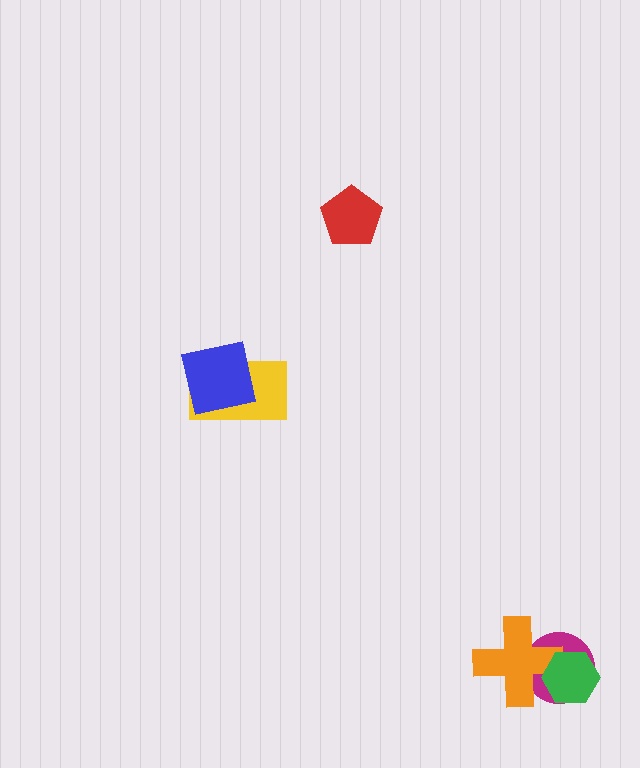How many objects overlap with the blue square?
1 object overlaps with the blue square.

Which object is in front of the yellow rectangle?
The blue square is in front of the yellow rectangle.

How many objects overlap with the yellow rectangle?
1 object overlaps with the yellow rectangle.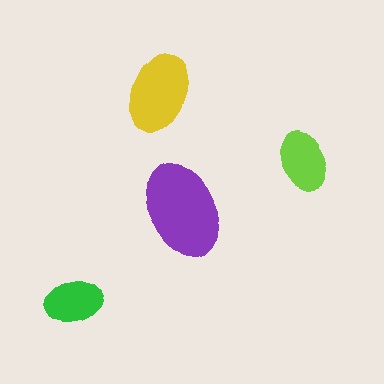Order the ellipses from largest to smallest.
the purple one, the yellow one, the lime one, the green one.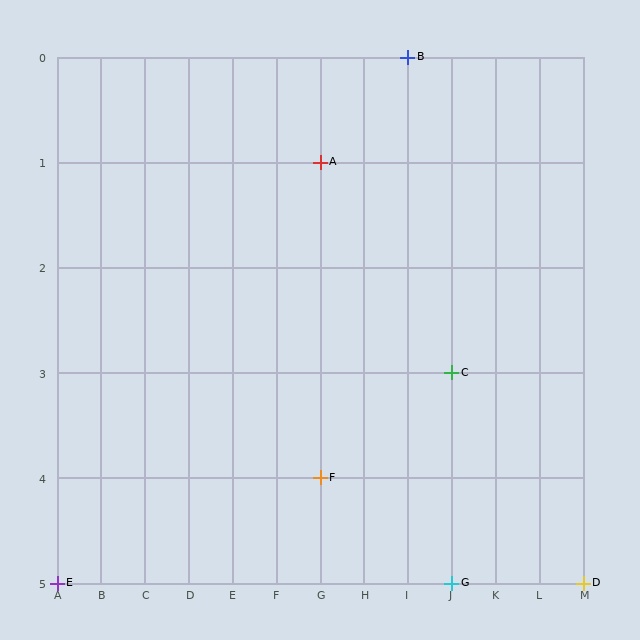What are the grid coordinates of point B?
Point B is at grid coordinates (I, 0).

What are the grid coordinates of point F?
Point F is at grid coordinates (G, 4).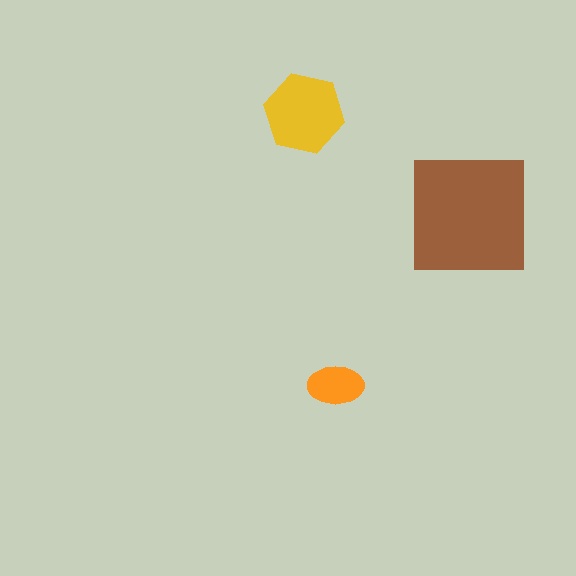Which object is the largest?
The brown square.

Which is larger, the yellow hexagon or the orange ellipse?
The yellow hexagon.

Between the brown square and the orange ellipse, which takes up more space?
The brown square.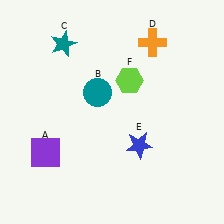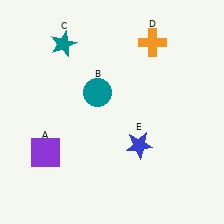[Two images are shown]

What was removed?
The lime hexagon (F) was removed in Image 2.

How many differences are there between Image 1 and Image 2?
There is 1 difference between the two images.